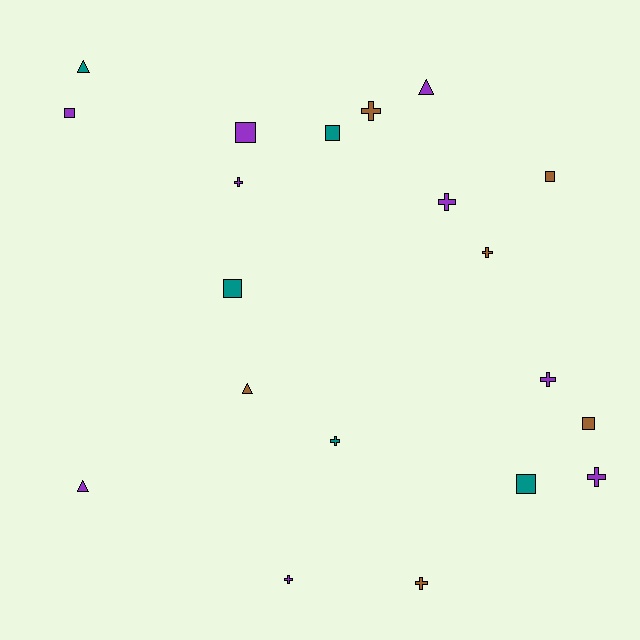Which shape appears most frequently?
Cross, with 9 objects.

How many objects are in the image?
There are 20 objects.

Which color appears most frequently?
Purple, with 9 objects.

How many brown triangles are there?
There is 1 brown triangle.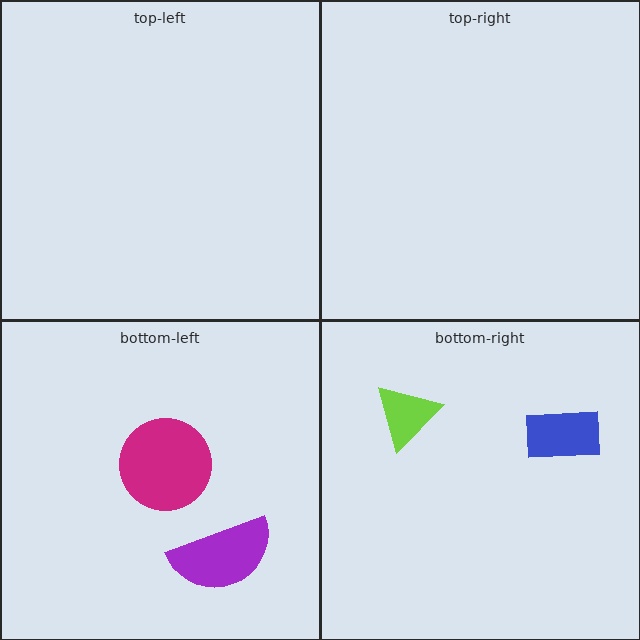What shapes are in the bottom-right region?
The blue rectangle, the lime triangle.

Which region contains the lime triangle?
The bottom-right region.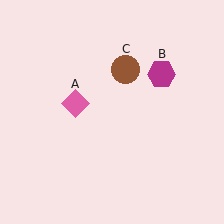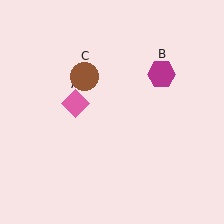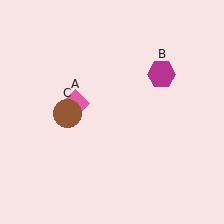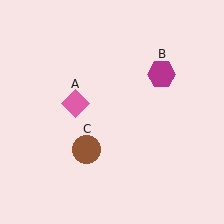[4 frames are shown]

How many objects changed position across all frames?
1 object changed position: brown circle (object C).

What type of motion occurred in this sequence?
The brown circle (object C) rotated counterclockwise around the center of the scene.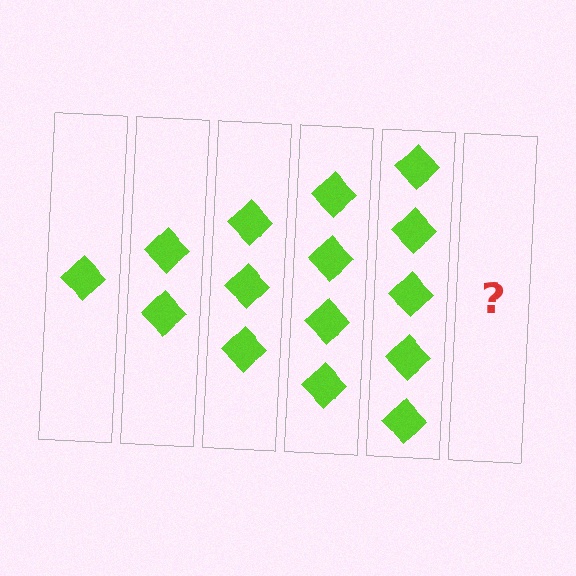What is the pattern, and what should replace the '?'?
The pattern is that each step adds one more diamond. The '?' should be 6 diamonds.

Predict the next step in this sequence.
The next step is 6 diamonds.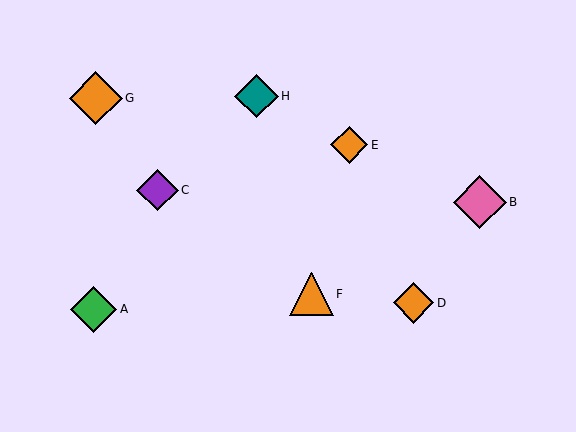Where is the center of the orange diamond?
The center of the orange diamond is at (96, 98).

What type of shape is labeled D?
Shape D is an orange diamond.